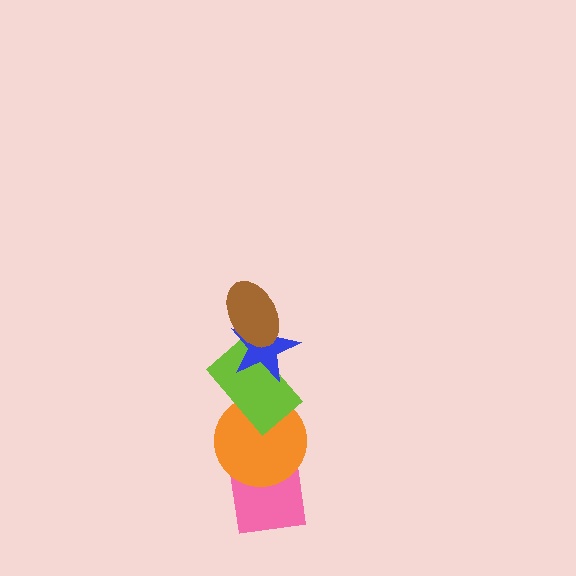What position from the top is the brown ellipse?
The brown ellipse is 1st from the top.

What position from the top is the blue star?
The blue star is 2nd from the top.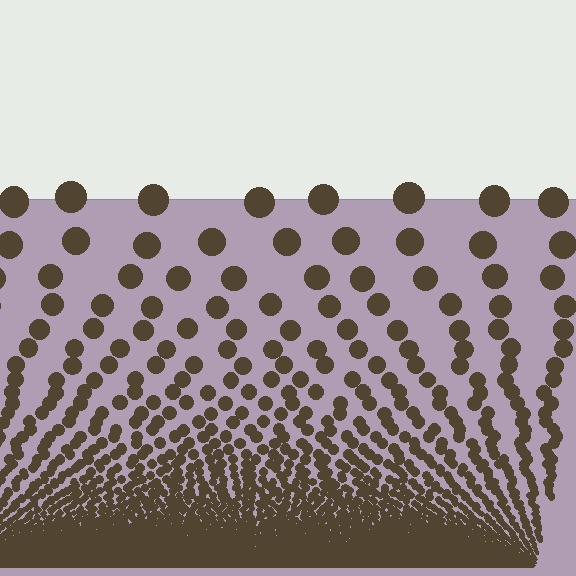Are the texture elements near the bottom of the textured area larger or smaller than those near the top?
Smaller. The gradient is inverted — elements near the bottom are smaller and denser.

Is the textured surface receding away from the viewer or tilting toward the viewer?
The surface appears to tilt toward the viewer. Texture elements get larger and sparser toward the top.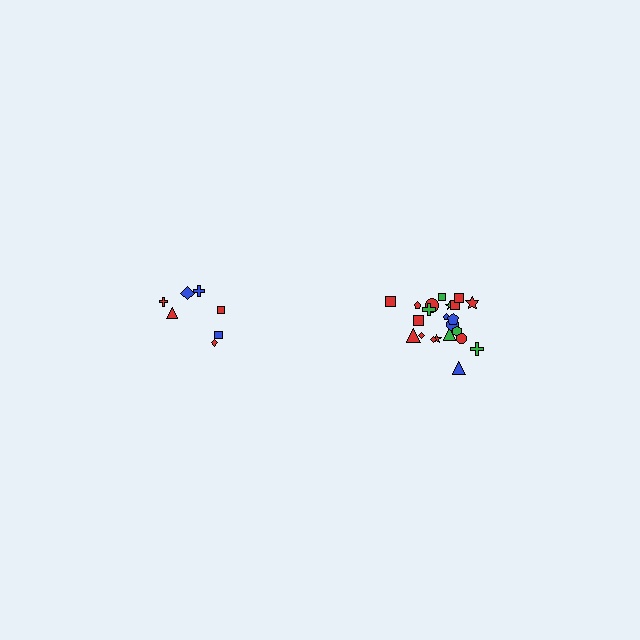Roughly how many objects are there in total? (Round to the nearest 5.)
Roughly 30 objects in total.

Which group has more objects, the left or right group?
The right group.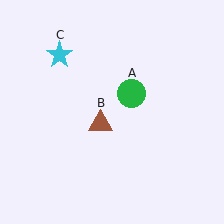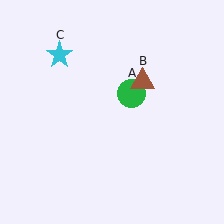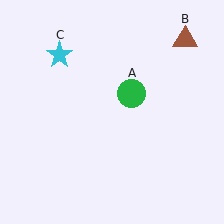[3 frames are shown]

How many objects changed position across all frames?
1 object changed position: brown triangle (object B).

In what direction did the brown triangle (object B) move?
The brown triangle (object B) moved up and to the right.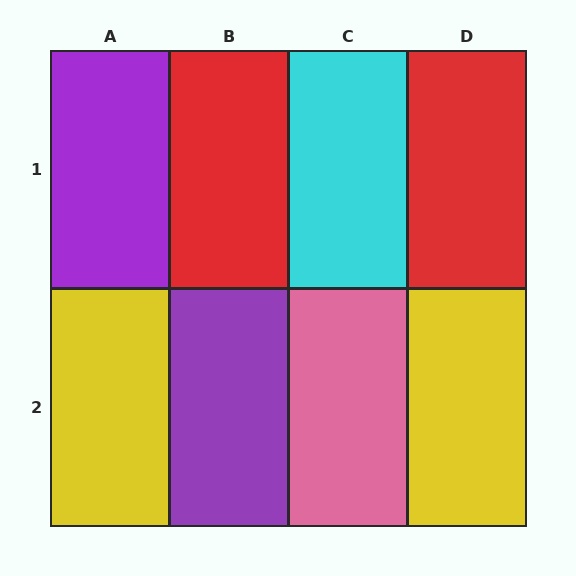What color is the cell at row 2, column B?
Purple.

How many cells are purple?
2 cells are purple.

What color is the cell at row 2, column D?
Yellow.